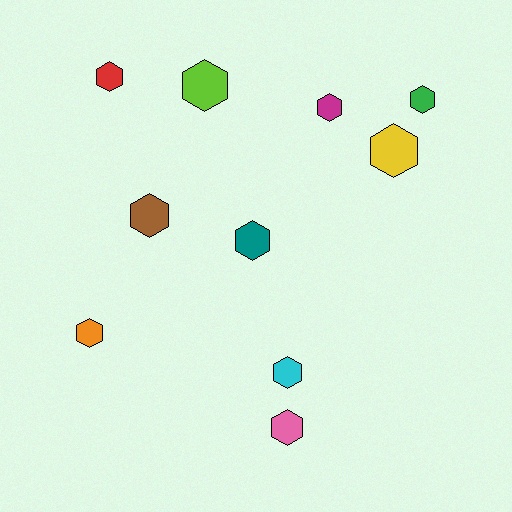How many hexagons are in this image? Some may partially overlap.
There are 10 hexagons.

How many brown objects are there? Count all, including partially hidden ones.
There is 1 brown object.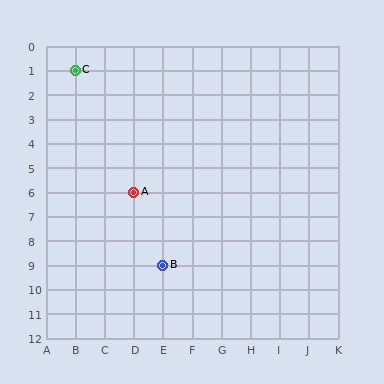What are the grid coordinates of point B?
Point B is at grid coordinates (E, 9).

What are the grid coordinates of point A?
Point A is at grid coordinates (D, 6).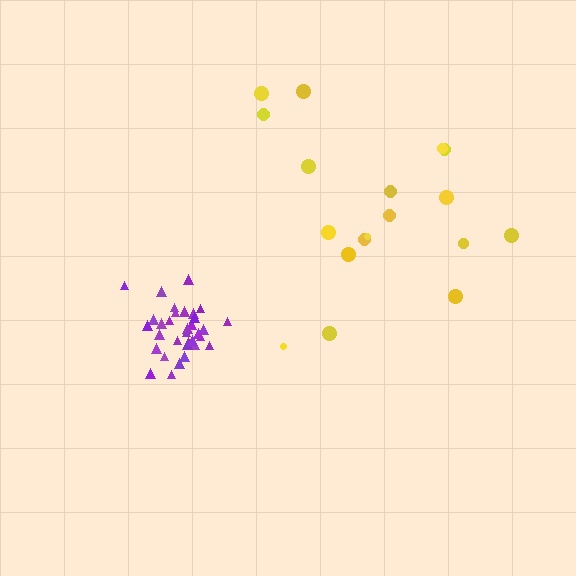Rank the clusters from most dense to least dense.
purple, yellow.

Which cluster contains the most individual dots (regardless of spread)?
Purple (33).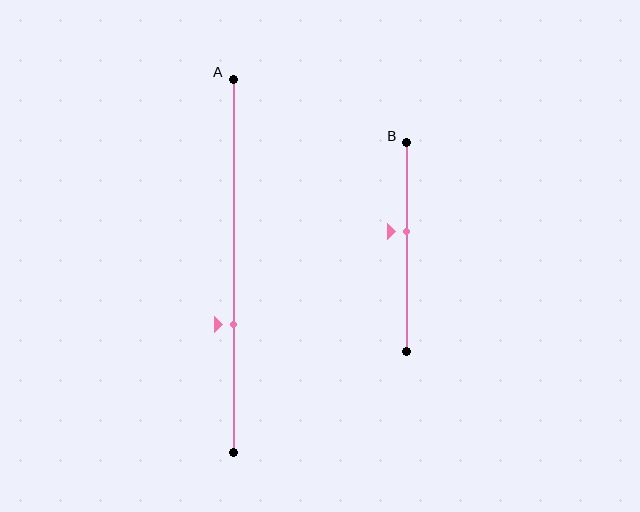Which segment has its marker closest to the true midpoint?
Segment B has its marker closest to the true midpoint.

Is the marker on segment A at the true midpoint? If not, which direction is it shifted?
No, the marker on segment A is shifted downward by about 16% of the segment length.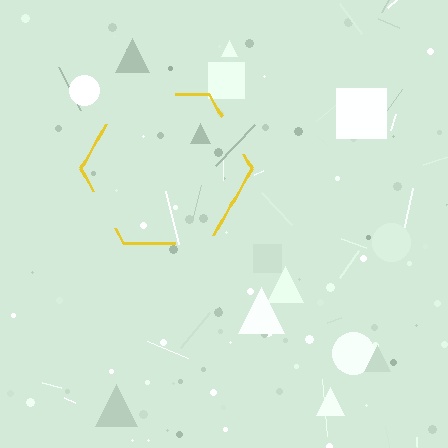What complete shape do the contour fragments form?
The contour fragments form a hexagon.